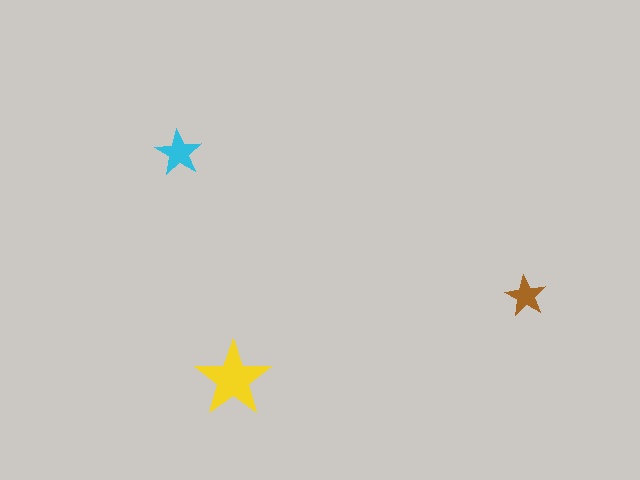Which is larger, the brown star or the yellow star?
The yellow one.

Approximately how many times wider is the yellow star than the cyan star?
About 1.5 times wider.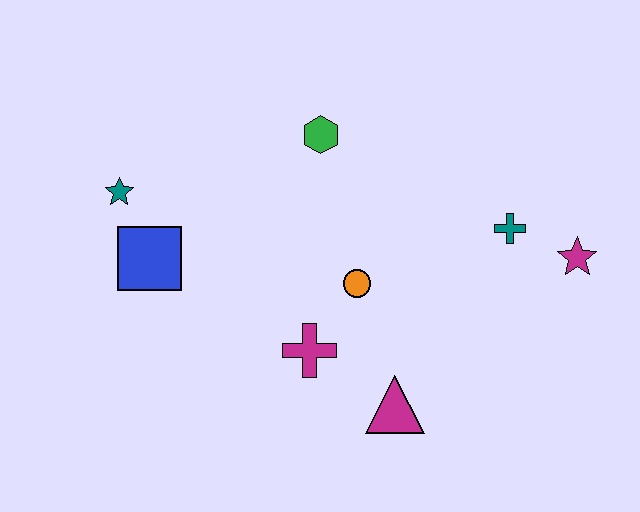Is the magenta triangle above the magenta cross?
No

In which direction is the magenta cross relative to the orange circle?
The magenta cross is below the orange circle.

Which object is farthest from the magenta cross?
The magenta star is farthest from the magenta cross.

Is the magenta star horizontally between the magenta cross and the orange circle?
No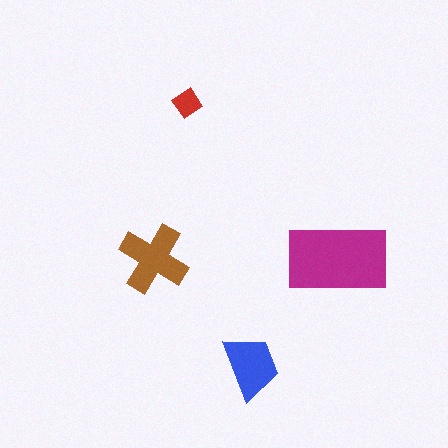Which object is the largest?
The magenta rectangle.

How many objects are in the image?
There are 4 objects in the image.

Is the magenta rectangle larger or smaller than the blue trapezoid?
Larger.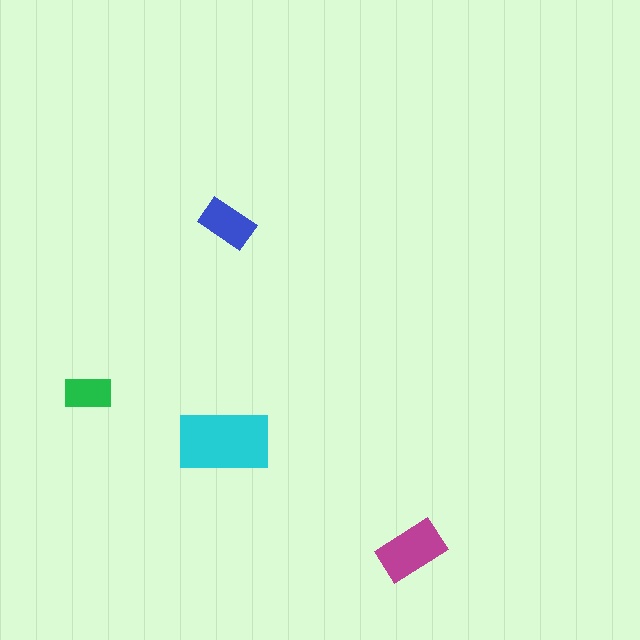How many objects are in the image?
There are 4 objects in the image.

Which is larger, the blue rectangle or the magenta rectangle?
The magenta one.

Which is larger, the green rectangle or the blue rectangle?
The blue one.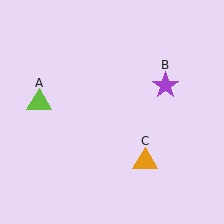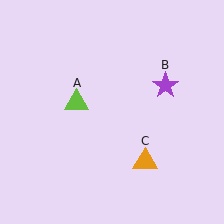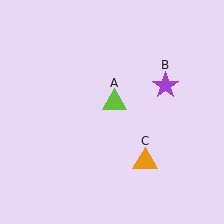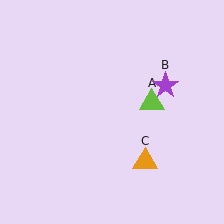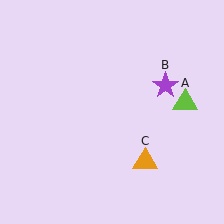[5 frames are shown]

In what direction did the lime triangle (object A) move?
The lime triangle (object A) moved right.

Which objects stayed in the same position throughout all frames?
Purple star (object B) and orange triangle (object C) remained stationary.